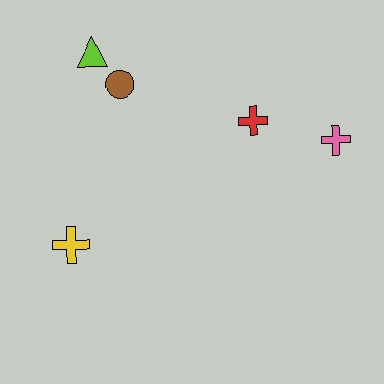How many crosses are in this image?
There are 3 crosses.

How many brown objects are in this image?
There is 1 brown object.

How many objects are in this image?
There are 5 objects.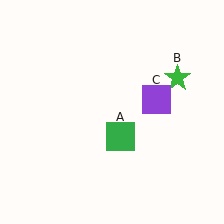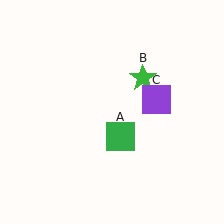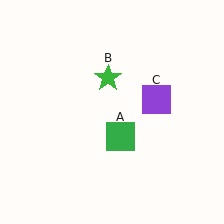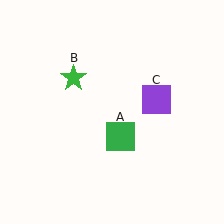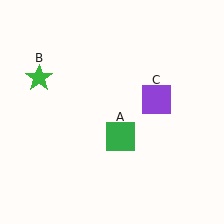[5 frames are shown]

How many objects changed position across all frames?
1 object changed position: green star (object B).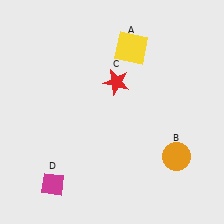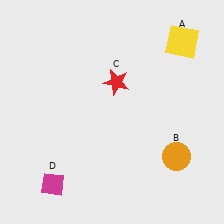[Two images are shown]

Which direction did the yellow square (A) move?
The yellow square (A) moved right.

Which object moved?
The yellow square (A) moved right.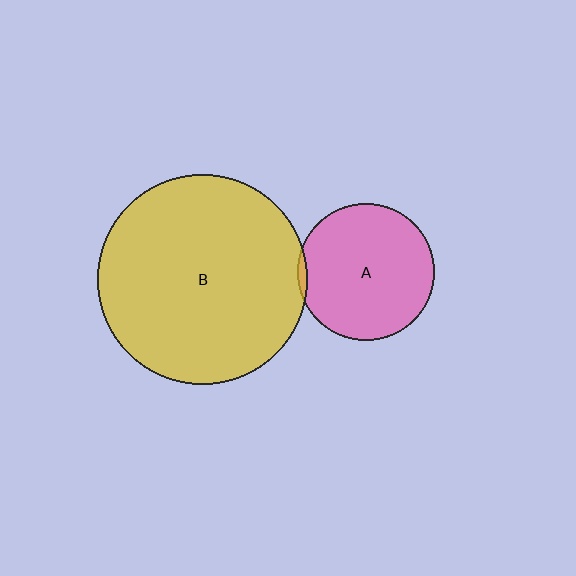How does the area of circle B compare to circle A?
Approximately 2.4 times.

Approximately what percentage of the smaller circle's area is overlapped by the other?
Approximately 5%.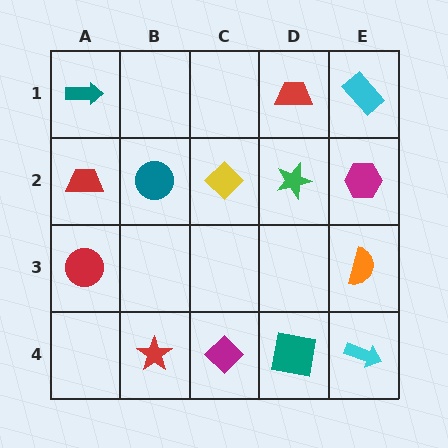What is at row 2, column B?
A teal circle.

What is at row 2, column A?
A red trapezoid.